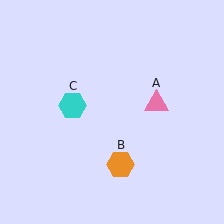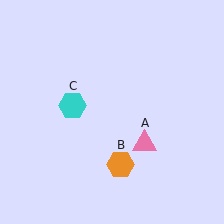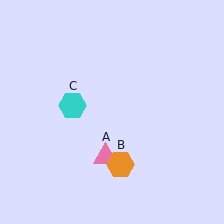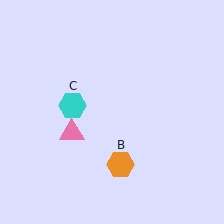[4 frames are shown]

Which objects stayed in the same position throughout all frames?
Orange hexagon (object B) and cyan hexagon (object C) remained stationary.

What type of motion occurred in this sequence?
The pink triangle (object A) rotated clockwise around the center of the scene.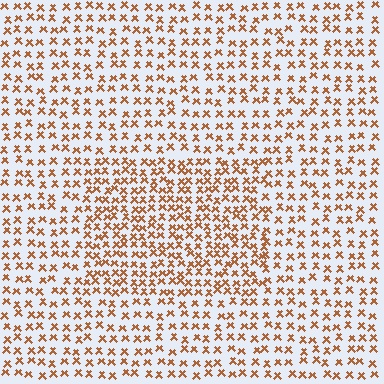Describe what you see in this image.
The image contains small brown elements arranged at two different densities. A rectangle-shaped region is visible where the elements are more densely packed than the surrounding area.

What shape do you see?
I see a rectangle.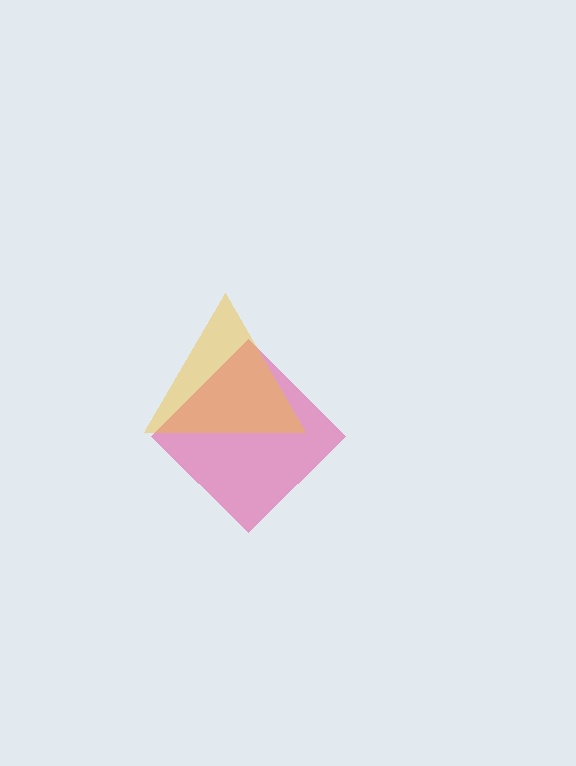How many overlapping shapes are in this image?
There are 2 overlapping shapes in the image.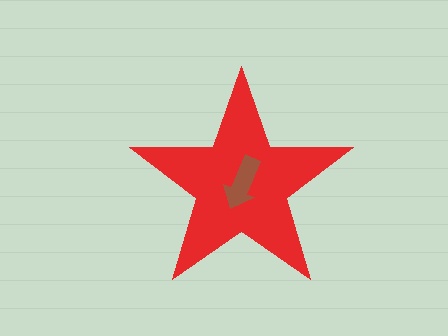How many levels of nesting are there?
2.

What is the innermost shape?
The brown arrow.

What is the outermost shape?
The red star.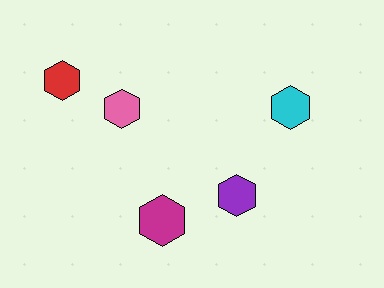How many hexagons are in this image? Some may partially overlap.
There are 5 hexagons.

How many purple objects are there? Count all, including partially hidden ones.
There is 1 purple object.